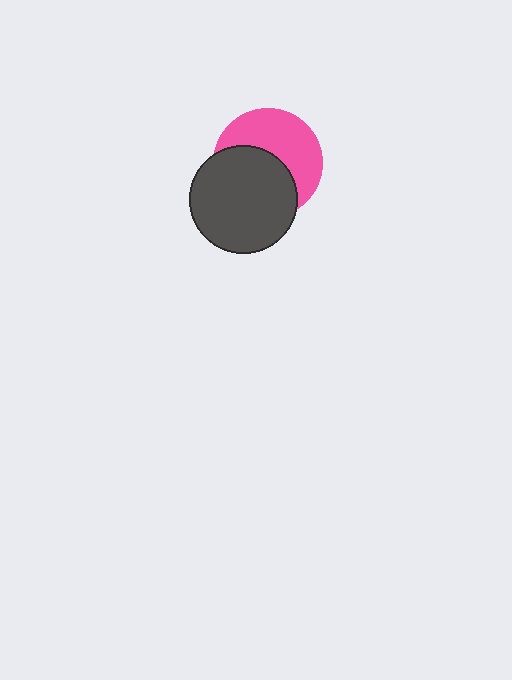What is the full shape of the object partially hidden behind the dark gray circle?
The partially hidden object is a pink circle.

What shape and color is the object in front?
The object in front is a dark gray circle.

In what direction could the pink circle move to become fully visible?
The pink circle could move toward the upper-right. That would shift it out from behind the dark gray circle entirely.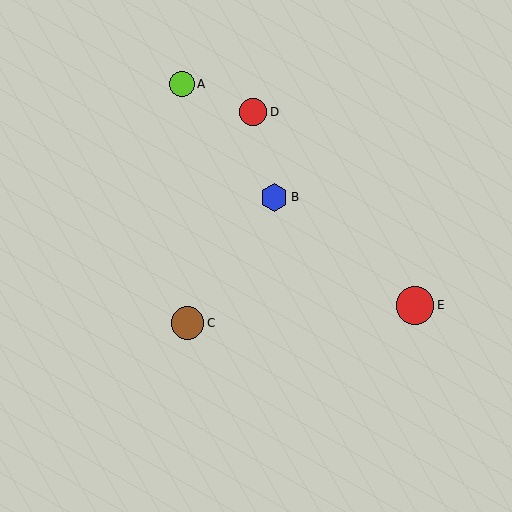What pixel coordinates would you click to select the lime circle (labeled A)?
Click at (182, 84) to select the lime circle A.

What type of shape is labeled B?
Shape B is a blue hexagon.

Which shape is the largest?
The red circle (labeled E) is the largest.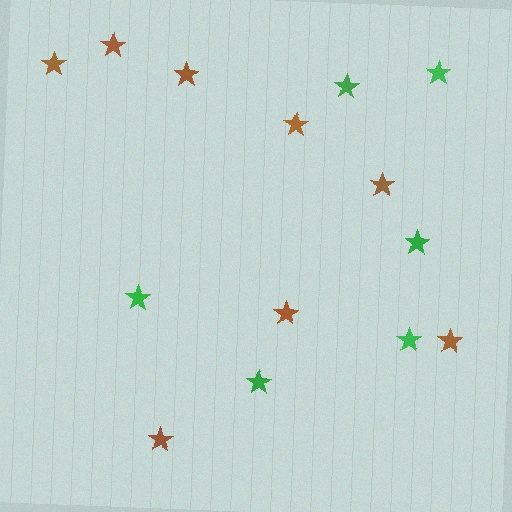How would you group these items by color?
There are 2 groups: one group of brown stars (8) and one group of green stars (6).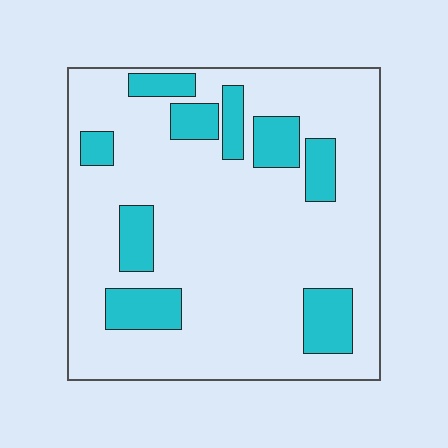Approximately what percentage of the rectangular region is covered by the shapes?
Approximately 20%.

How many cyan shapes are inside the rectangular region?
9.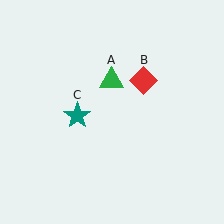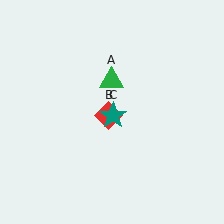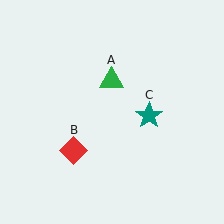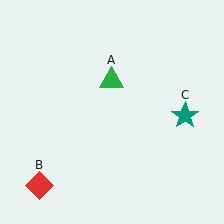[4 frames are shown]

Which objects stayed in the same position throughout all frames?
Green triangle (object A) remained stationary.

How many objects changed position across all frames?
2 objects changed position: red diamond (object B), teal star (object C).